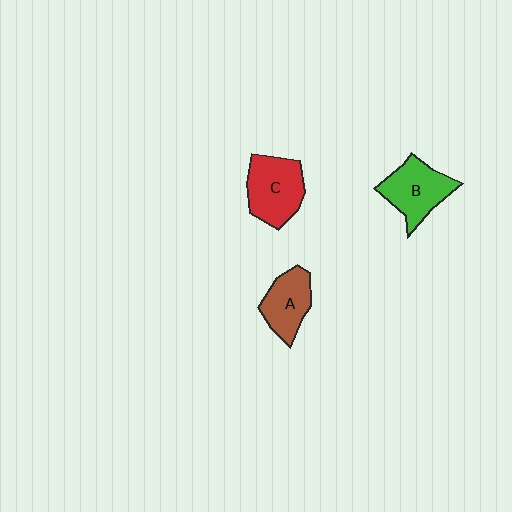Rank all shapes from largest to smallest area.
From largest to smallest: C (red), B (green), A (brown).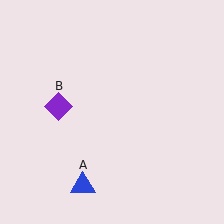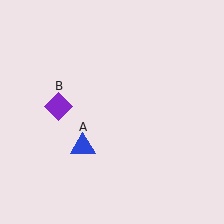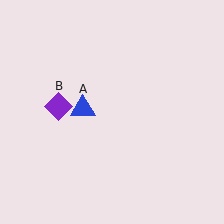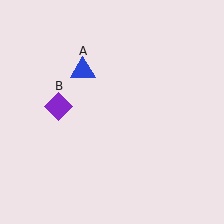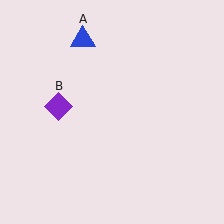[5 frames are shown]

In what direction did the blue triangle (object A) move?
The blue triangle (object A) moved up.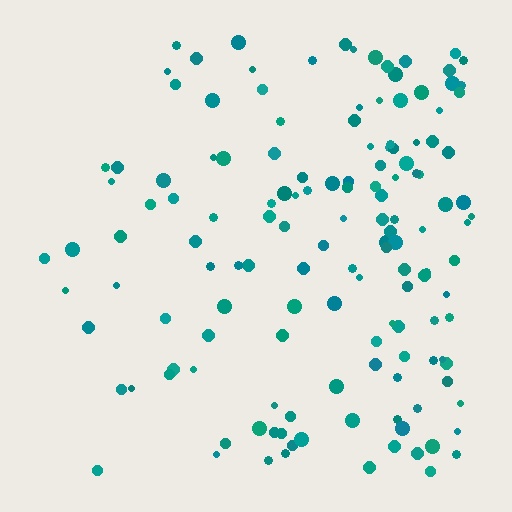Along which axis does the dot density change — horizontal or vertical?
Horizontal.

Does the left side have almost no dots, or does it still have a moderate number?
Still a moderate number, just noticeably fewer than the right.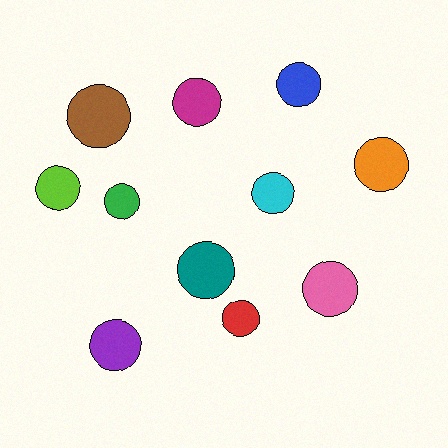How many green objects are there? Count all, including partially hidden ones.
There is 1 green object.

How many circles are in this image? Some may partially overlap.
There are 11 circles.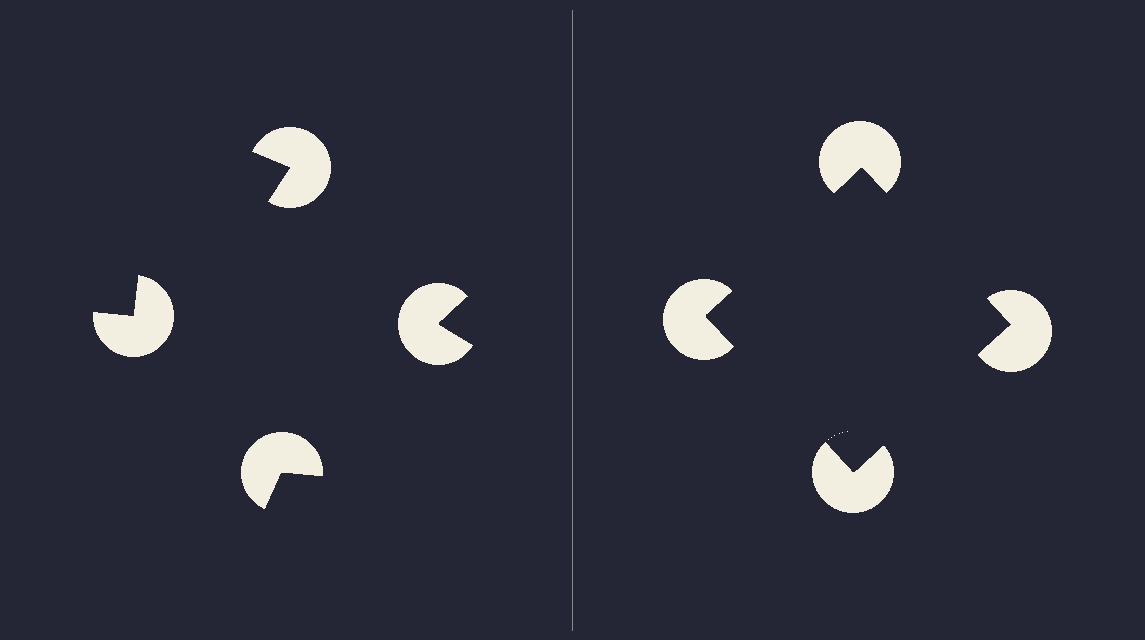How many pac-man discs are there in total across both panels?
8 — 4 on each side.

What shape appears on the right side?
An illusory square.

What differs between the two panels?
The pac-man discs are positioned identically on both sides; only the wedge orientations differ. On the right they align to a square; on the left they are misaligned.